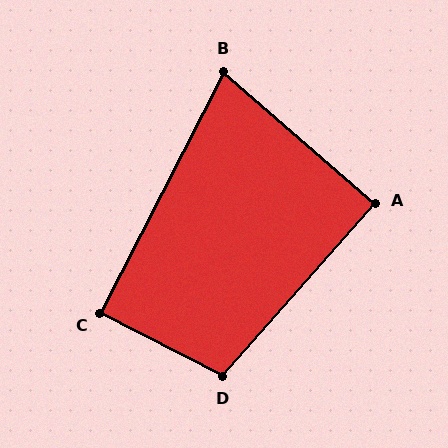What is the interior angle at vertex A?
Approximately 89 degrees (approximately right).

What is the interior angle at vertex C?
Approximately 91 degrees (approximately right).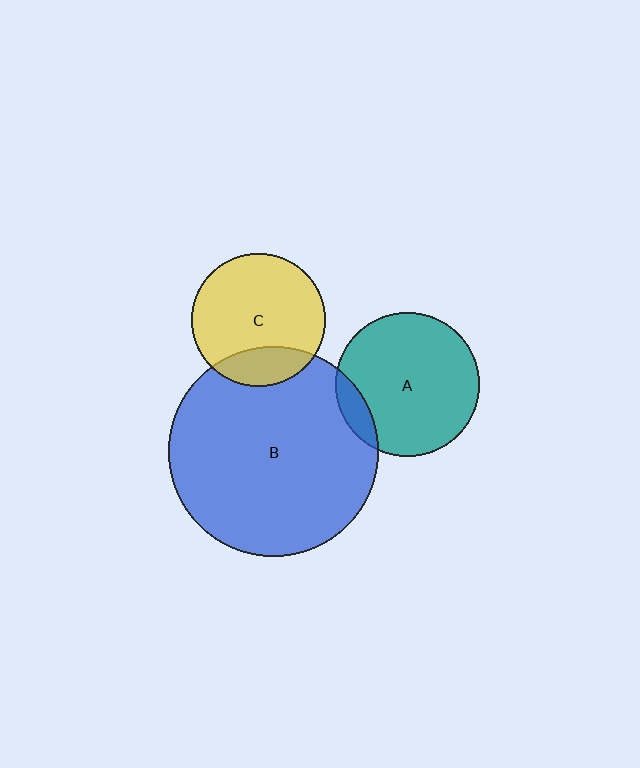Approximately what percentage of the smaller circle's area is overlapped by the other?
Approximately 20%.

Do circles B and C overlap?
Yes.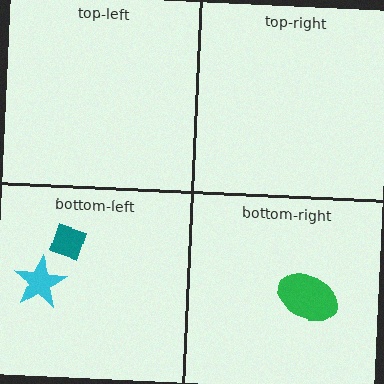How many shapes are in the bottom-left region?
2.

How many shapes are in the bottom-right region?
1.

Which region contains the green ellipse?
The bottom-right region.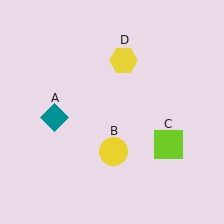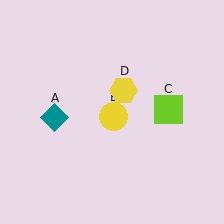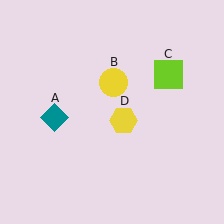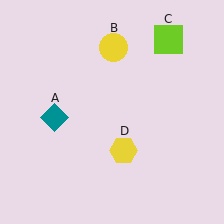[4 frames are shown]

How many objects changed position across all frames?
3 objects changed position: yellow circle (object B), lime square (object C), yellow hexagon (object D).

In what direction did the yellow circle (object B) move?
The yellow circle (object B) moved up.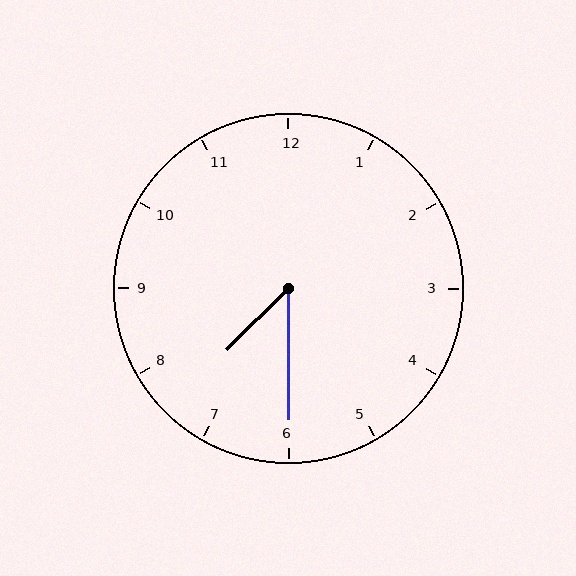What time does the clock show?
7:30.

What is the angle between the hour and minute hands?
Approximately 45 degrees.